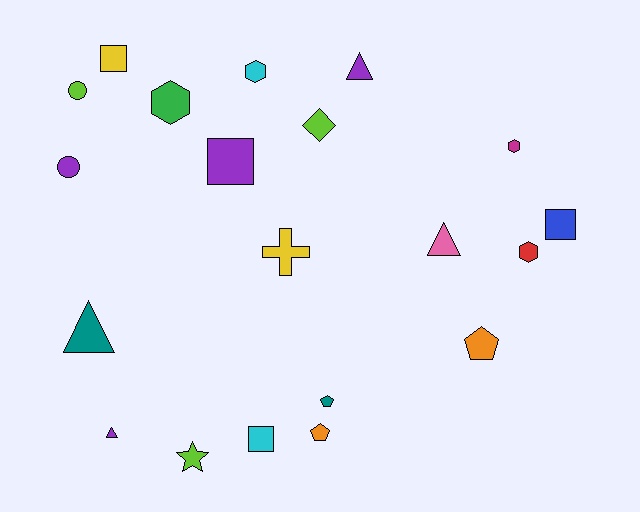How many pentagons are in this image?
There are 3 pentagons.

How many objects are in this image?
There are 20 objects.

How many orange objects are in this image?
There are 2 orange objects.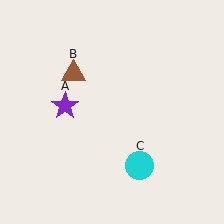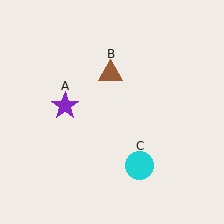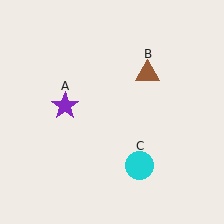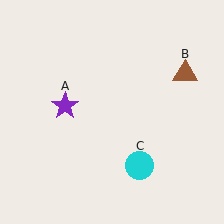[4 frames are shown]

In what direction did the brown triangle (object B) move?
The brown triangle (object B) moved right.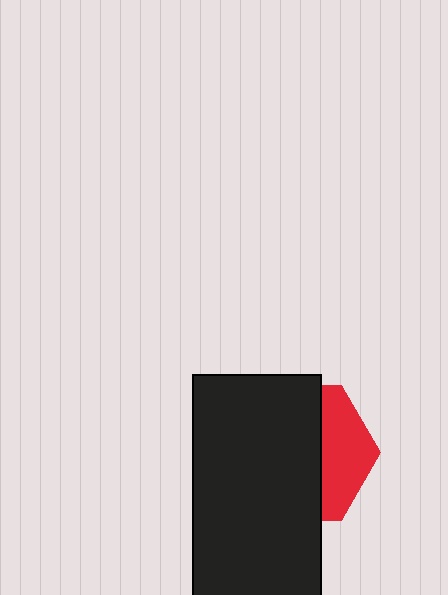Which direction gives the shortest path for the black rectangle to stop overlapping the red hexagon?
Moving left gives the shortest separation.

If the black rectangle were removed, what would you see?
You would see the complete red hexagon.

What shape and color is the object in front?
The object in front is a black rectangle.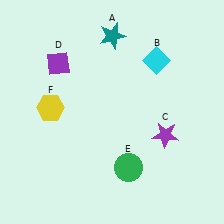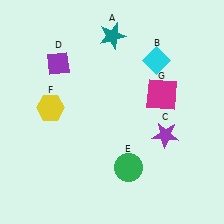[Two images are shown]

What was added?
A magenta square (G) was added in Image 2.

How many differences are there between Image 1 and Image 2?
There is 1 difference between the two images.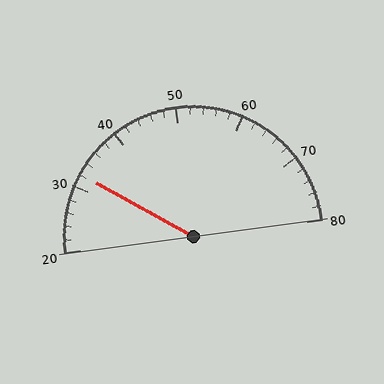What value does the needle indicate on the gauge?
The needle indicates approximately 32.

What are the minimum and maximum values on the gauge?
The gauge ranges from 20 to 80.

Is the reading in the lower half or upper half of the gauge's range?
The reading is in the lower half of the range (20 to 80).